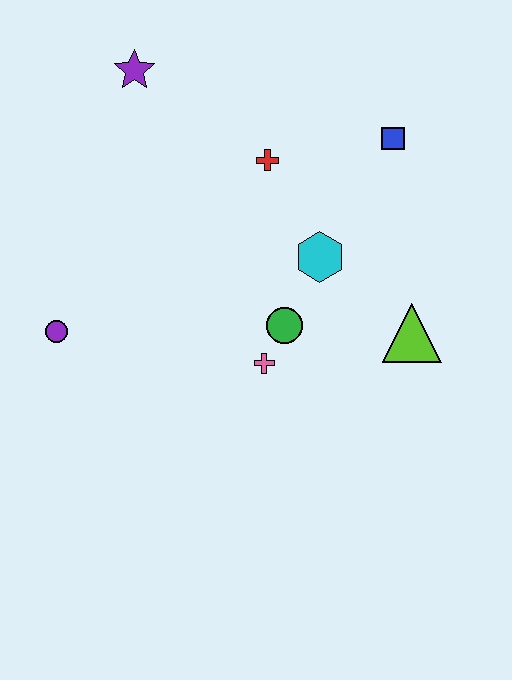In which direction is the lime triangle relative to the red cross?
The lime triangle is below the red cross.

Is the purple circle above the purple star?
No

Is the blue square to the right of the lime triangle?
No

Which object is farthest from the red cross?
The purple circle is farthest from the red cross.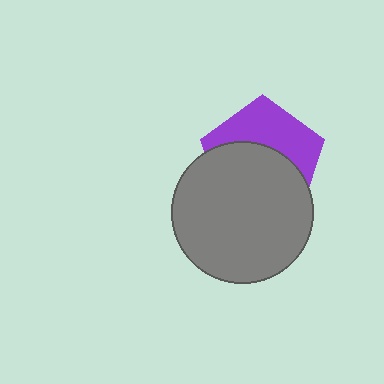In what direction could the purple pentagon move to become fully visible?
The purple pentagon could move up. That would shift it out from behind the gray circle entirely.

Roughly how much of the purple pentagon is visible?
A small part of it is visible (roughly 43%).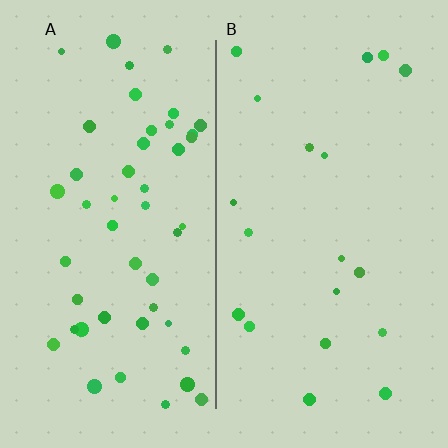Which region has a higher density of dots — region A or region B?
A (the left).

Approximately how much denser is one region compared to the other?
Approximately 2.6× — region A over region B.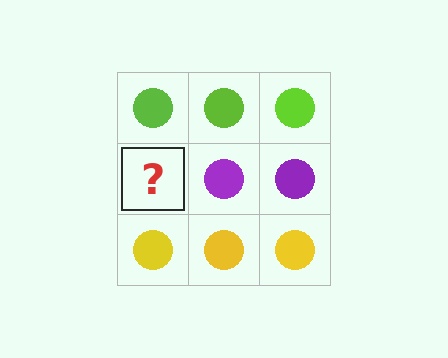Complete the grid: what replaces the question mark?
The question mark should be replaced with a purple circle.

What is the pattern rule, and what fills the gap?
The rule is that each row has a consistent color. The gap should be filled with a purple circle.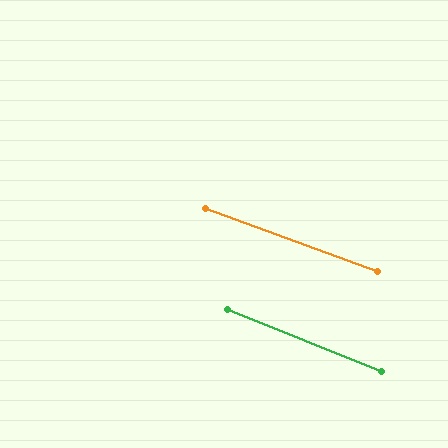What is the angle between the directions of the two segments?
Approximately 2 degrees.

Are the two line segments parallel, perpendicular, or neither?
Parallel — their directions differ by only 1.8°.